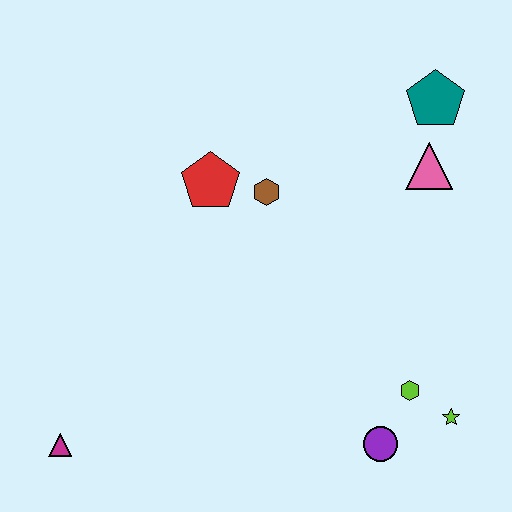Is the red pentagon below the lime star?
No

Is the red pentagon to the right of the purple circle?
No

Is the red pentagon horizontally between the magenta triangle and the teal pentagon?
Yes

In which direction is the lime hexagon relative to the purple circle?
The lime hexagon is above the purple circle.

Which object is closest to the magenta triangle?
The red pentagon is closest to the magenta triangle.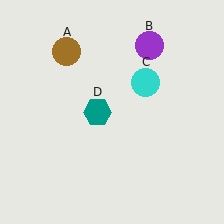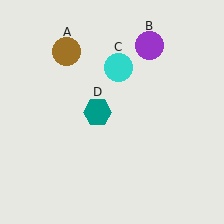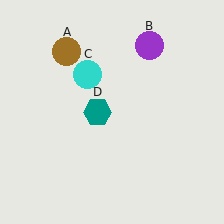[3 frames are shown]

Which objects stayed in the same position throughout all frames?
Brown circle (object A) and purple circle (object B) and teal hexagon (object D) remained stationary.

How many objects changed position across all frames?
1 object changed position: cyan circle (object C).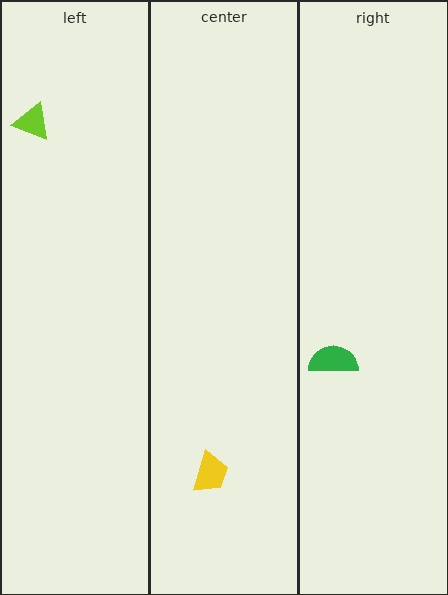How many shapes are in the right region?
1.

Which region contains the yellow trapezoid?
The center region.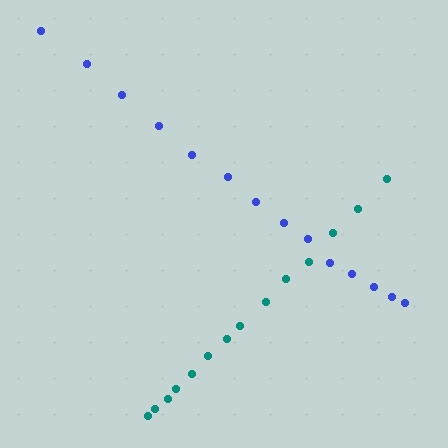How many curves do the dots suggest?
There are 2 distinct paths.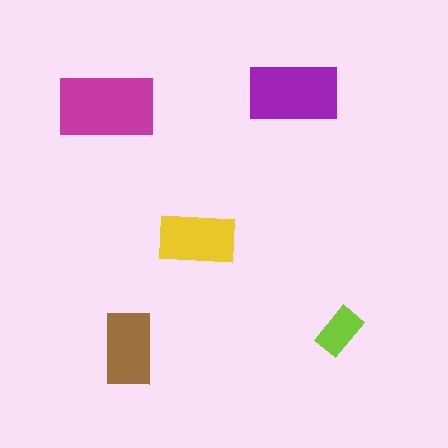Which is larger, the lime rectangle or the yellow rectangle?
The yellow one.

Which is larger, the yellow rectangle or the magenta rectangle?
The magenta one.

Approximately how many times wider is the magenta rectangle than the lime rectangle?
About 2 times wider.